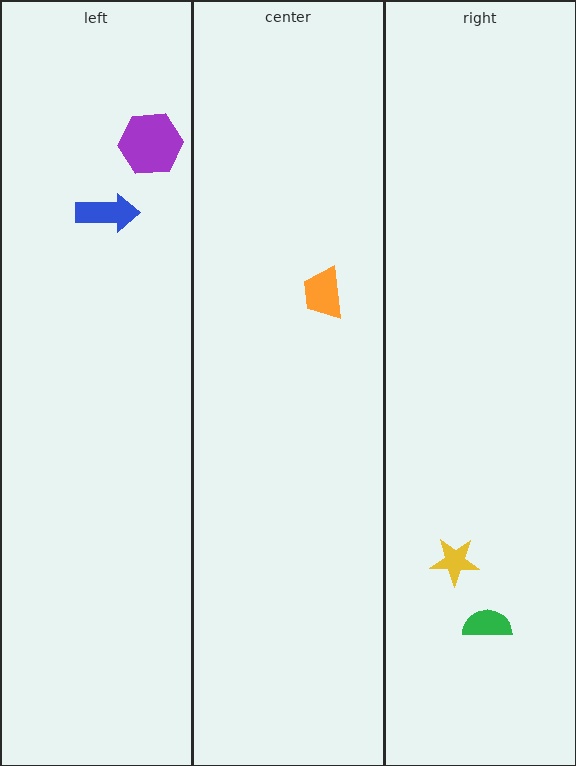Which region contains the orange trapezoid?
The center region.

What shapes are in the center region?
The orange trapezoid.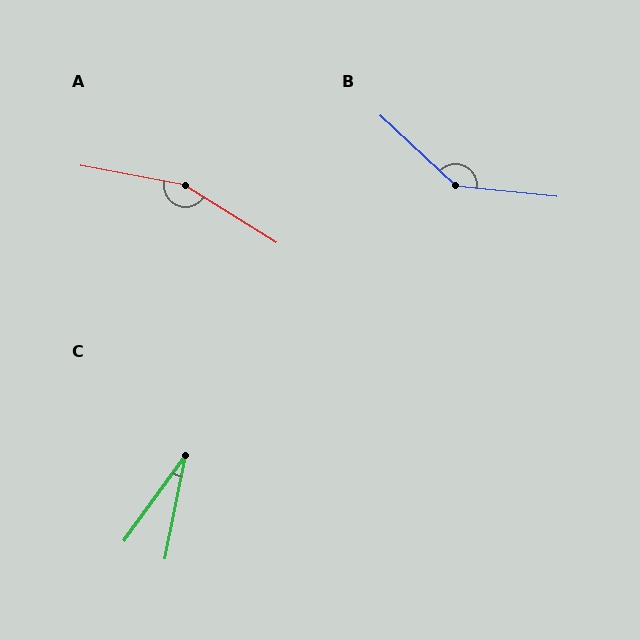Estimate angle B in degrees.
Approximately 143 degrees.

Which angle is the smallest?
C, at approximately 25 degrees.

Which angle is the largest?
A, at approximately 159 degrees.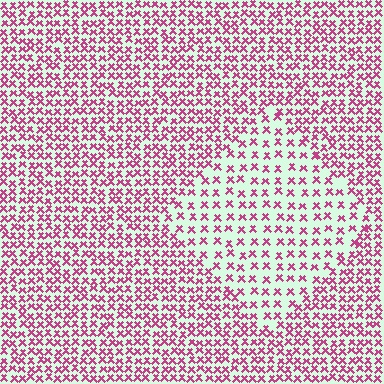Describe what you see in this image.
The image contains small magenta elements arranged at two different densities. A diamond-shaped region is visible where the elements are less densely packed than the surrounding area.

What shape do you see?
I see a diamond.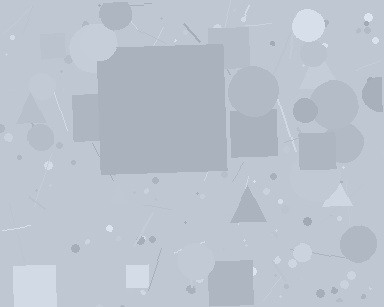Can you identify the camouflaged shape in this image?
The camouflaged shape is a square.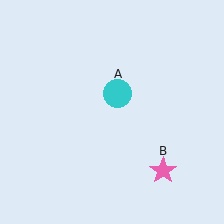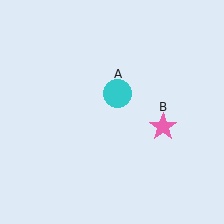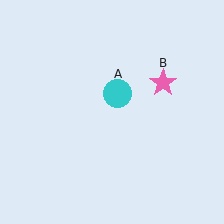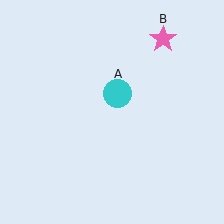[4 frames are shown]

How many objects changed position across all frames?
1 object changed position: pink star (object B).